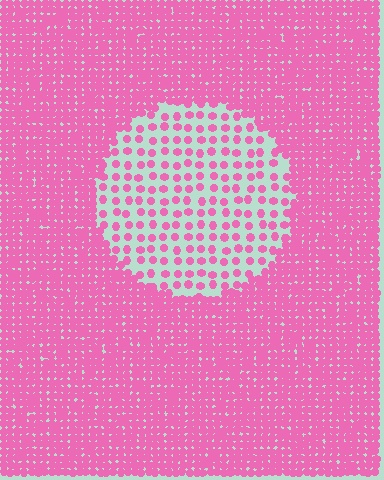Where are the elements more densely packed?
The elements are more densely packed outside the circle boundary.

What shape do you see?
I see a circle.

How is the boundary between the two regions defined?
The boundary is defined by a change in element density (approximately 3.1x ratio). All elements are the same color, size, and shape.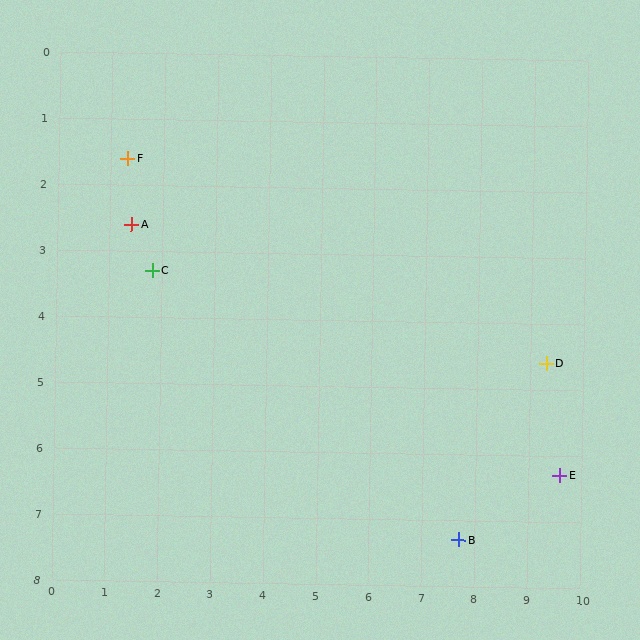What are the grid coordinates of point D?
Point D is at approximately (9.3, 4.6).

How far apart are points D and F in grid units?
Points D and F are about 8.5 grid units apart.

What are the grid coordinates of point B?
Point B is at approximately (7.7, 7.3).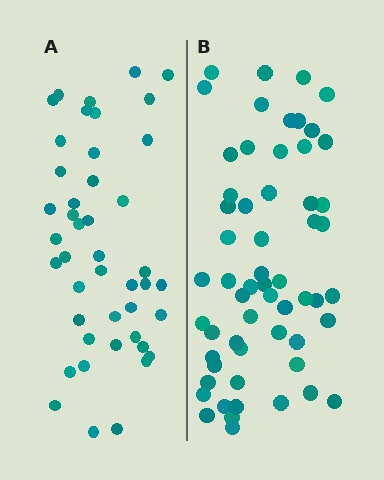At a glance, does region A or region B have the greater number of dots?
Region B (the right region) has more dots.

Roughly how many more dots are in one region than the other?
Region B has approximately 15 more dots than region A.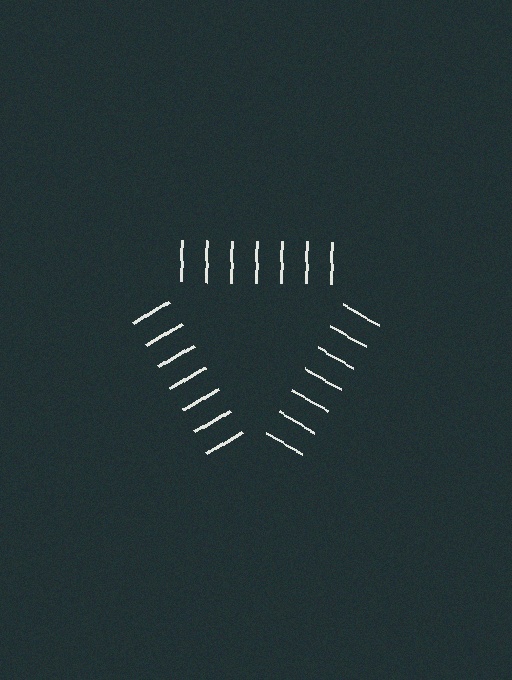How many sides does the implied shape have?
3 sides — the line-ends trace a triangle.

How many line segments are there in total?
21 — 7 along each of the 3 edges.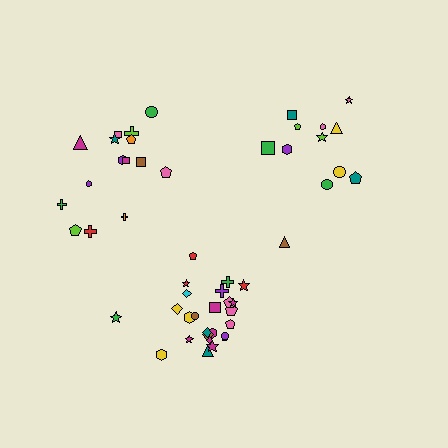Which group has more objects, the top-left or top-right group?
The top-left group.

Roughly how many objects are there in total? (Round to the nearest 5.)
Roughly 50 objects in total.